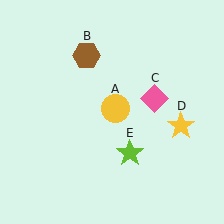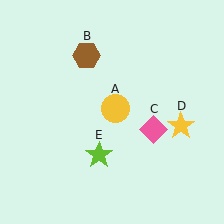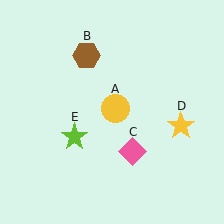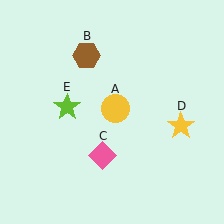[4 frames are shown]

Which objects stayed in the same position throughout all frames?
Yellow circle (object A) and brown hexagon (object B) and yellow star (object D) remained stationary.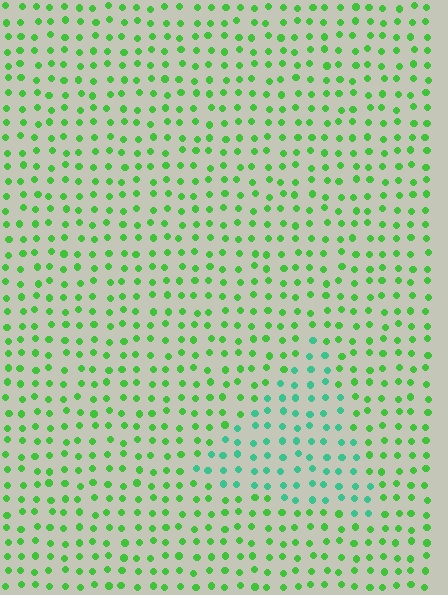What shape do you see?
I see a triangle.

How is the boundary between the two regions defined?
The boundary is defined purely by a slight shift in hue (about 39 degrees). Spacing, size, and orientation are identical on both sides.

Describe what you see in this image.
The image is filled with small green elements in a uniform arrangement. A triangle-shaped region is visible where the elements are tinted to a slightly different hue, forming a subtle color boundary.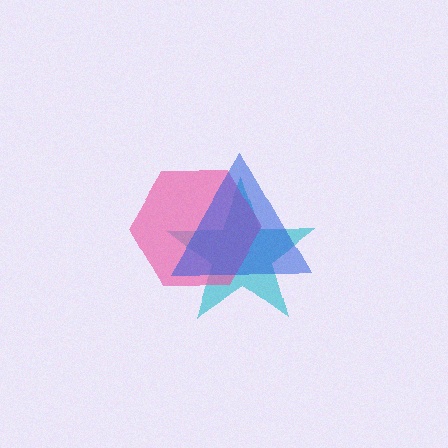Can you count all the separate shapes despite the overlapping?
Yes, there are 3 separate shapes.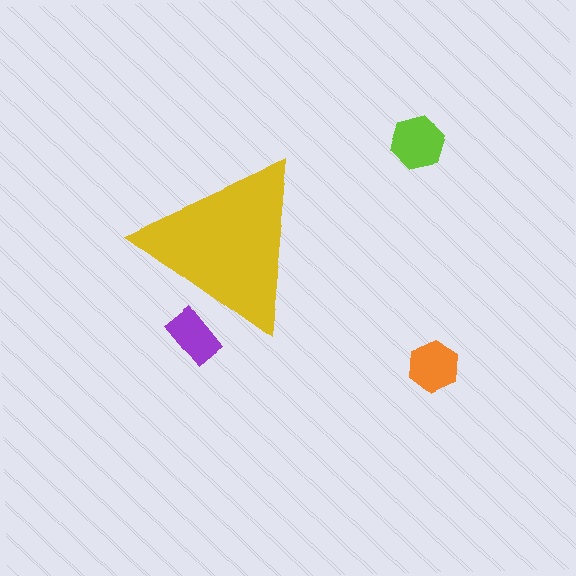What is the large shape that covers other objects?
A yellow triangle.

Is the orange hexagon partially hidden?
No, the orange hexagon is fully visible.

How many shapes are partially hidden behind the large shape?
1 shape is partially hidden.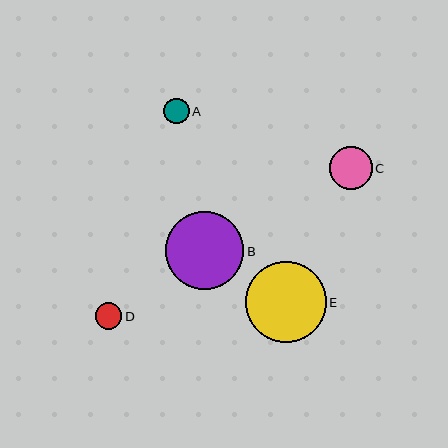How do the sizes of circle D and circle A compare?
Circle D and circle A are approximately the same size.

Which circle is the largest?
Circle E is the largest with a size of approximately 81 pixels.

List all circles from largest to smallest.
From largest to smallest: E, B, C, D, A.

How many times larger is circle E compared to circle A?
Circle E is approximately 3.1 times the size of circle A.